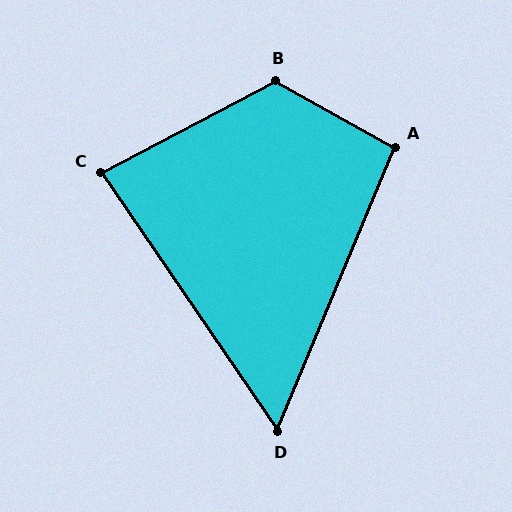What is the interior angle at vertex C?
Approximately 83 degrees (acute).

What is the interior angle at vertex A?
Approximately 97 degrees (obtuse).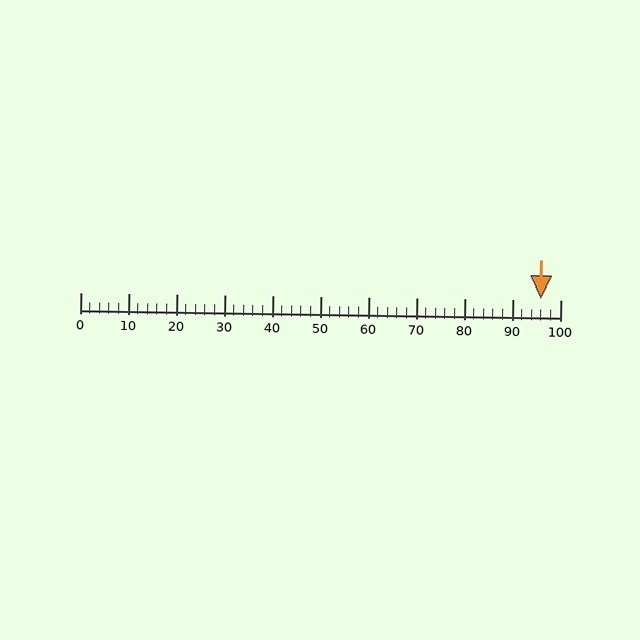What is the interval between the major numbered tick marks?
The major tick marks are spaced 10 units apart.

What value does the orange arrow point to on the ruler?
The orange arrow points to approximately 96.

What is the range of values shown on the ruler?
The ruler shows values from 0 to 100.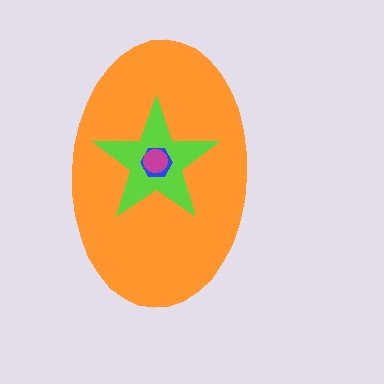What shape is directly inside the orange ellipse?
The lime star.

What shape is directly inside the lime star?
The blue hexagon.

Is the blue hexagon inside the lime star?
Yes.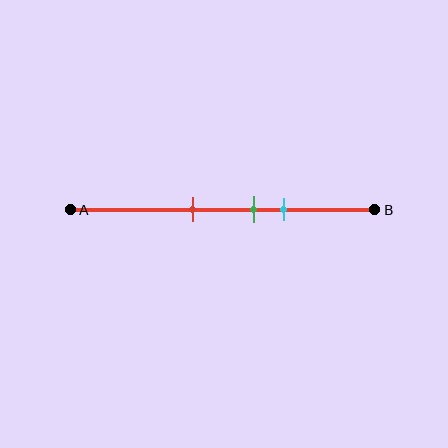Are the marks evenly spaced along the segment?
Yes, the marks are approximately evenly spaced.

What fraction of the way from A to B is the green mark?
The green mark is approximately 60% (0.6) of the way from A to B.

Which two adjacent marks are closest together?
The green and cyan marks are the closest adjacent pair.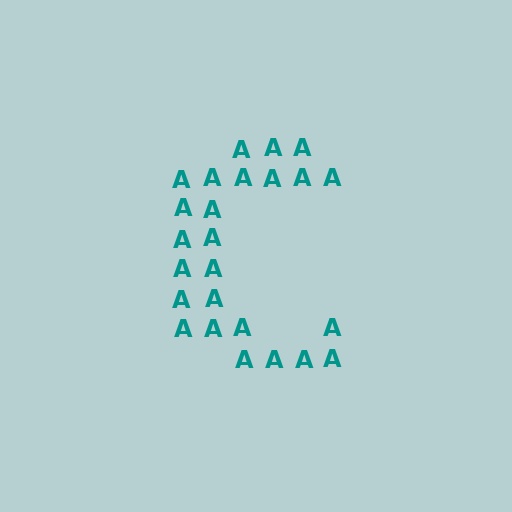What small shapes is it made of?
It is made of small letter A's.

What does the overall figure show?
The overall figure shows the letter C.